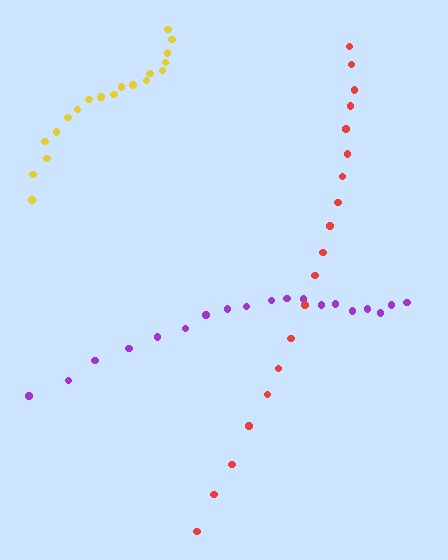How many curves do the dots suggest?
There are 3 distinct paths.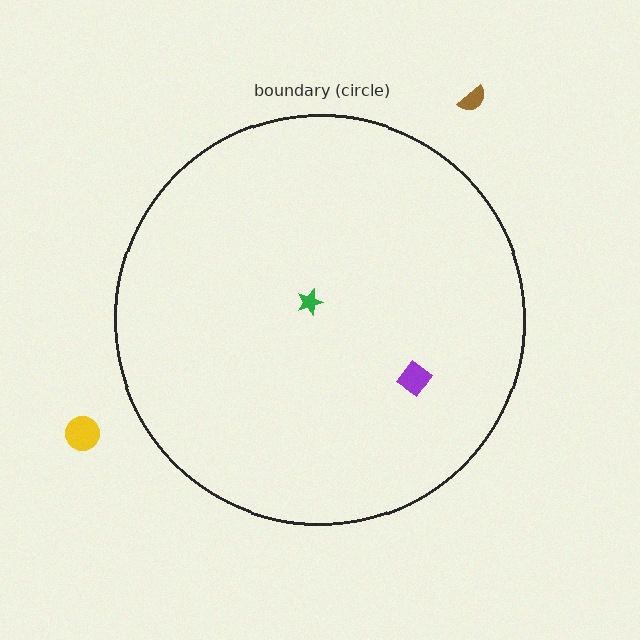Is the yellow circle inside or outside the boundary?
Outside.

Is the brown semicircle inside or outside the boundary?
Outside.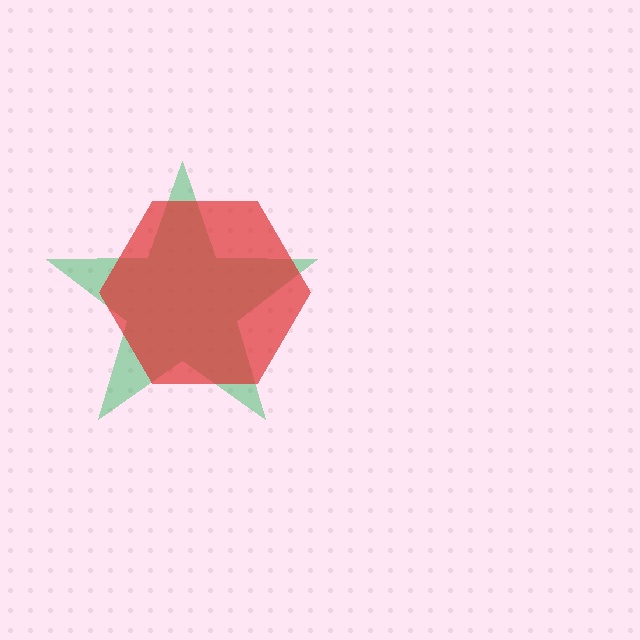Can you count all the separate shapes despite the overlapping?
Yes, there are 2 separate shapes.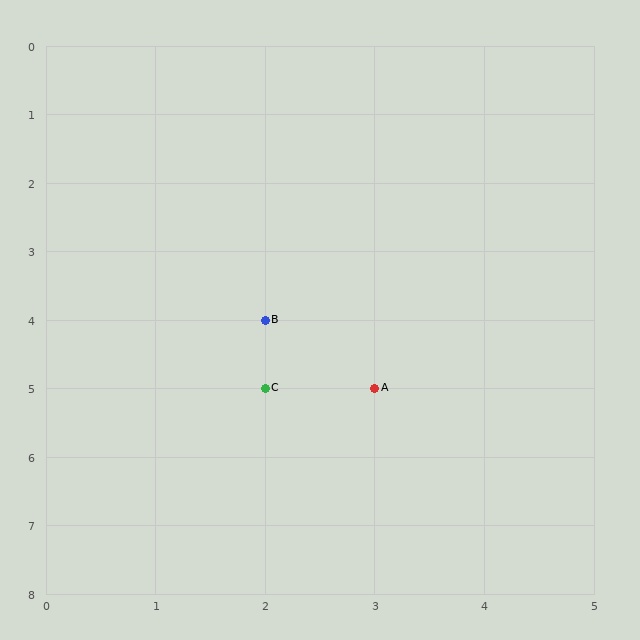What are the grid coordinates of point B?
Point B is at grid coordinates (2, 4).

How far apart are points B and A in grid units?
Points B and A are 1 column and 1 row apart (about 1.4 grid units diagonally).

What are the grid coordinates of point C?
Point C is at grid coordinates (2, 5).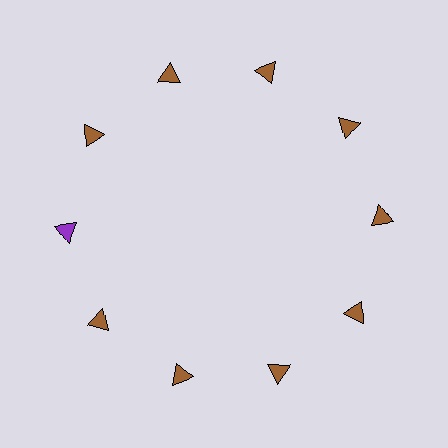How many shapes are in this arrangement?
There are 10 shapes arranged in a ring pattern.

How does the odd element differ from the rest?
It has a different color: purple instead of brown.